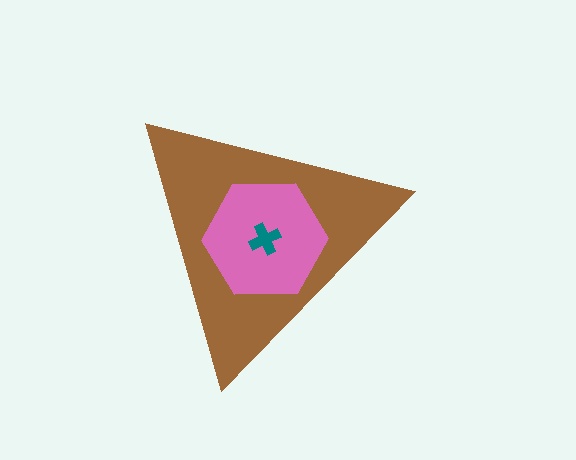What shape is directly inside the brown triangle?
The pink hexagon.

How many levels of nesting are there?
3.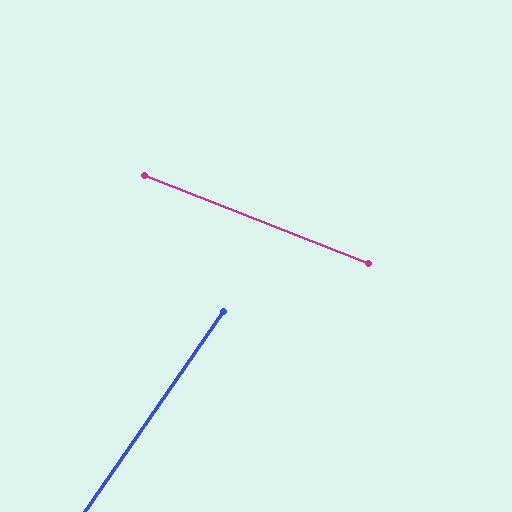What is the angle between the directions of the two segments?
Approximately 77 degrees.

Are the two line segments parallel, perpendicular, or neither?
Neither parallel nor perpendicular — they differ by about 77°.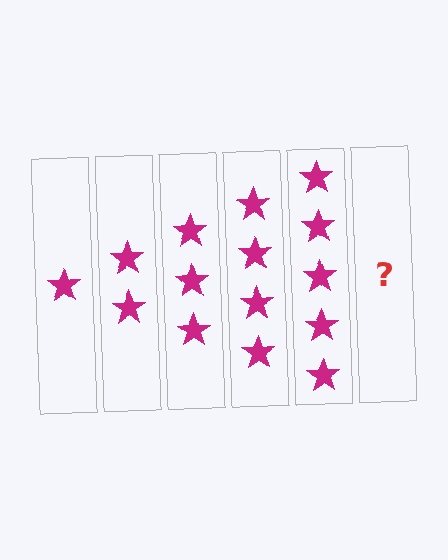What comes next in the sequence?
The next element should be 6 stars.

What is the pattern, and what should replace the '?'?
The pattern is that each step adds one more star. The '?' should be 6 stars.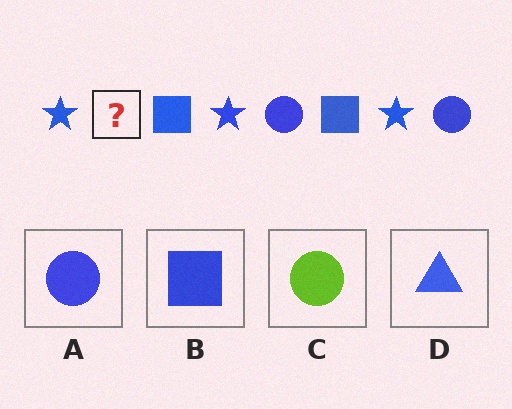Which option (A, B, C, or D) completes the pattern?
A.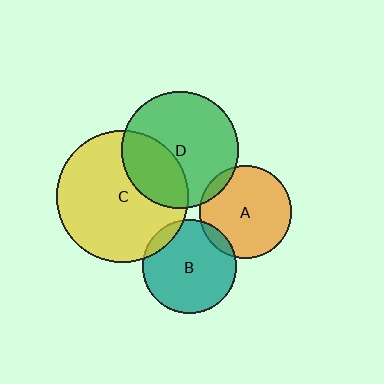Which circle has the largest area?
Circle C (yellow).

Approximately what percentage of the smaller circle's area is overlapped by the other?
Approximately 35%.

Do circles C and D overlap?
Yes.